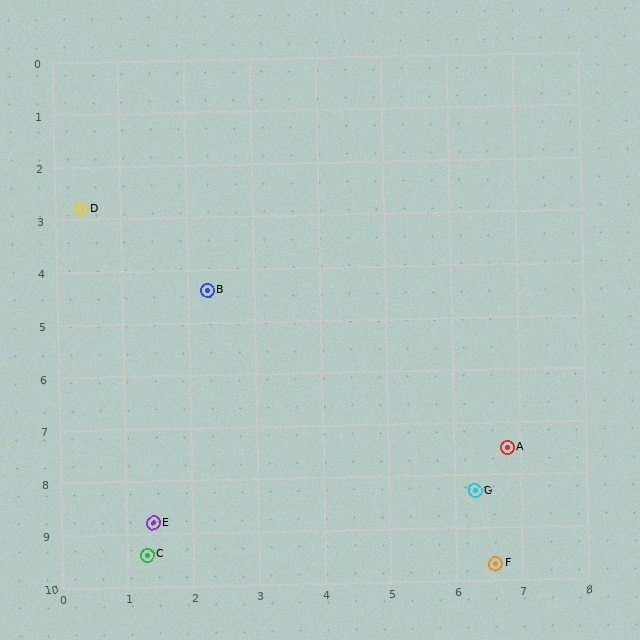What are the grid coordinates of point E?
Point E is at approximately (1.4, 8.8).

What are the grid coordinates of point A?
Point A is at approximately (6.8, 7.5).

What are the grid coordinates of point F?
Point F is at approximately (6.6, 9.7).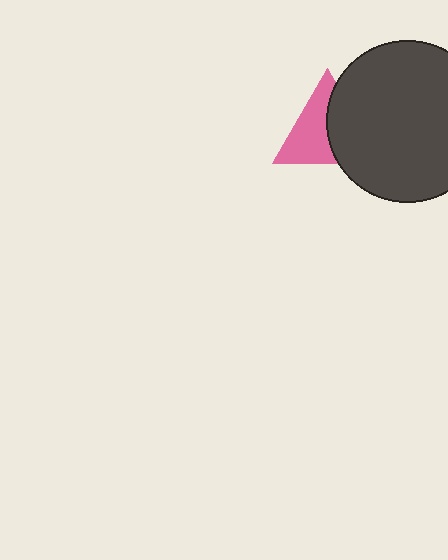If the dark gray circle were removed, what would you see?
You would see the complete pink triangle.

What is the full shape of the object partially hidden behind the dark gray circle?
The partially hidden object is a pink triangle.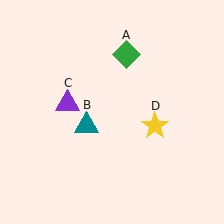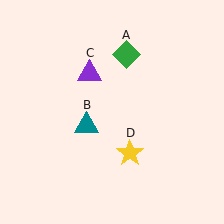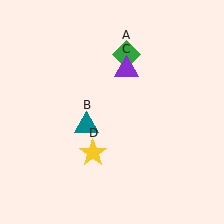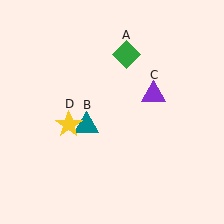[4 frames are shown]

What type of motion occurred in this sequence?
The purple triangle (object C), yellow star (object D) rotated clockwise around the center of the scene.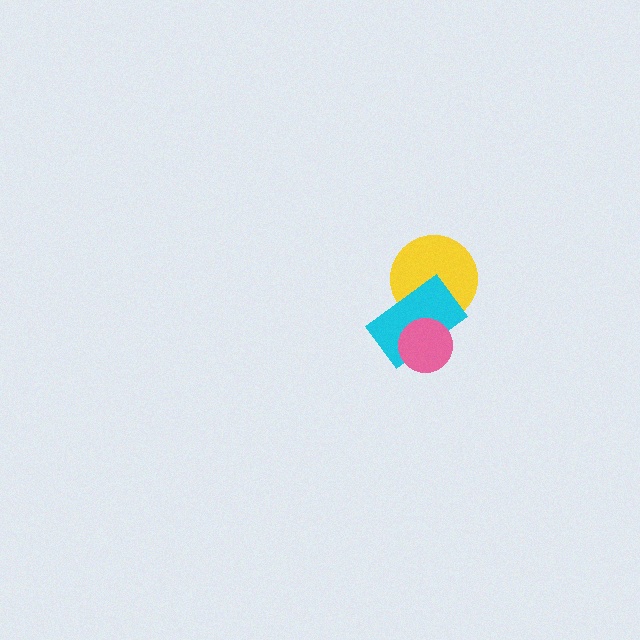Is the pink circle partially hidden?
No, no other shape covers it.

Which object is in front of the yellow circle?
The cyan rectangle is in front of the yellow circle.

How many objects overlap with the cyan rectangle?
2 objects overlap with the cyan rectangle.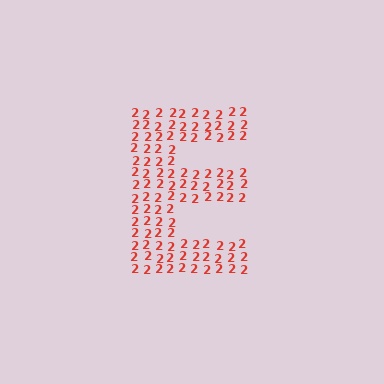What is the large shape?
The large shape is the letter E.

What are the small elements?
The small elements are digit 2's.